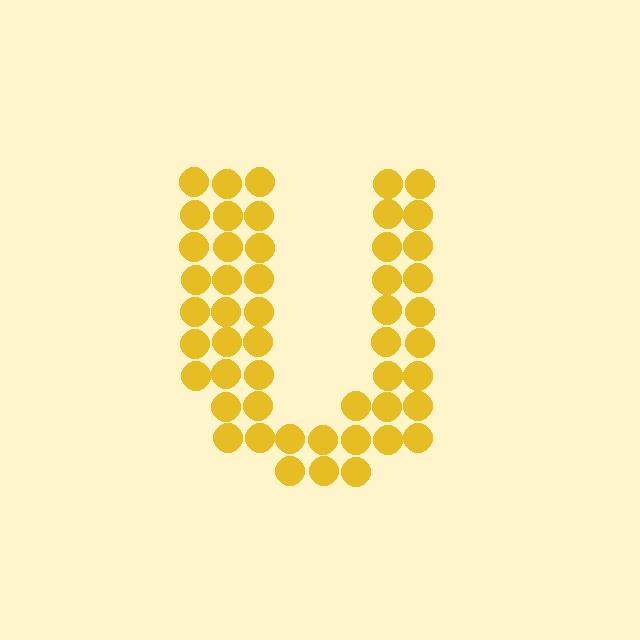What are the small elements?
The small elements are circles.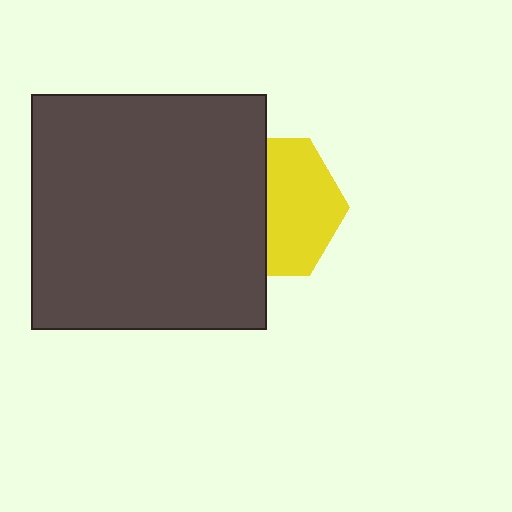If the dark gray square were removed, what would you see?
You would see the complete yellow hexagon.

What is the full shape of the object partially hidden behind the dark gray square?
The partially hidden object is a yellow hexagon.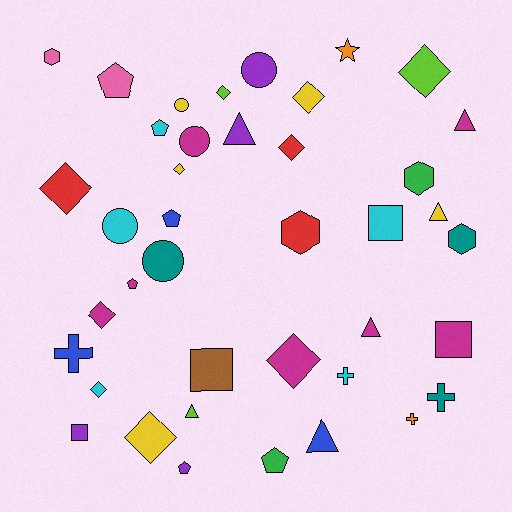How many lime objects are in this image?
There are 3 lime objects.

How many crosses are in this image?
There are 4 crosses.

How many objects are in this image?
There are 40 objects.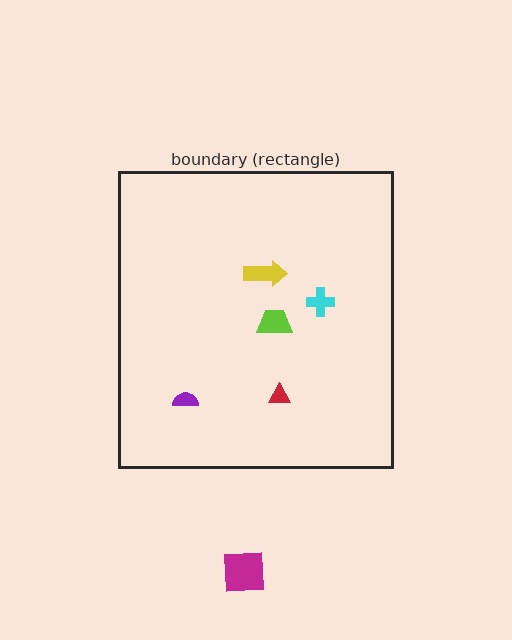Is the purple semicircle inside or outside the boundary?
Inside.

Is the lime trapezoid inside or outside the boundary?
Inside.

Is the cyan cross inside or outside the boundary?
Inside.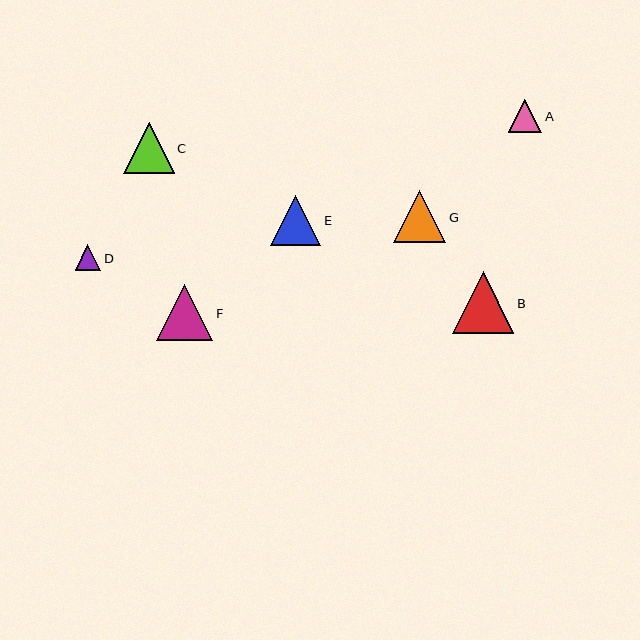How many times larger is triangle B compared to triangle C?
Triangle B is approximately 1.2 times the size of triangle C.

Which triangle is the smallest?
Triangle D is the smallest with a size of approximately 26 pixels.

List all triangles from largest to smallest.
From largest to smallest: B, F, G, C, E, A, D.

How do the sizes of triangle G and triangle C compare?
Triangle G and triangle C are approximately the same size.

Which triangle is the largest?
Triangle B is the largest with a size of approximately 61 pixels.